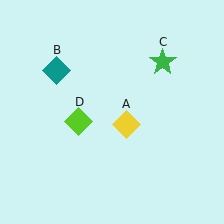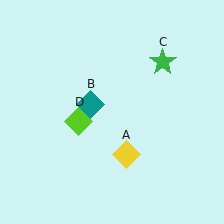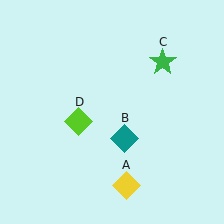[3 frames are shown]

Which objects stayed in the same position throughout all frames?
Green star (object C) and lime diamond (object D) remained stationary.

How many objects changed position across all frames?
2 objects changed position: yellow diamond (object A), teal diamond (object B).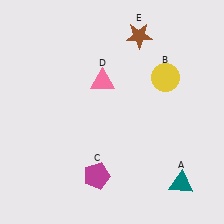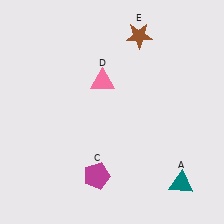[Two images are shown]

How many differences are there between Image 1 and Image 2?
There is 1 difference between the two images.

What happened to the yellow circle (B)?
The yellow circle (B) was removed in Image 2. It was in the top-right area of Image 1.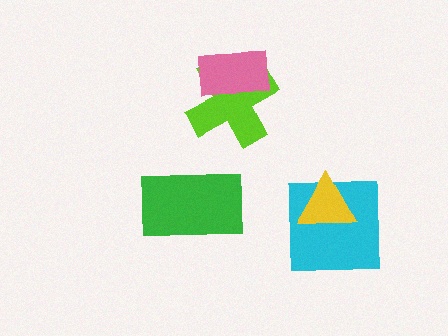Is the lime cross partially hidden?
Yes, it is partially covered by another shape.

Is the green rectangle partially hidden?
No, no other shape covers it.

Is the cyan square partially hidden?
Yes, it is partially covered by another shape.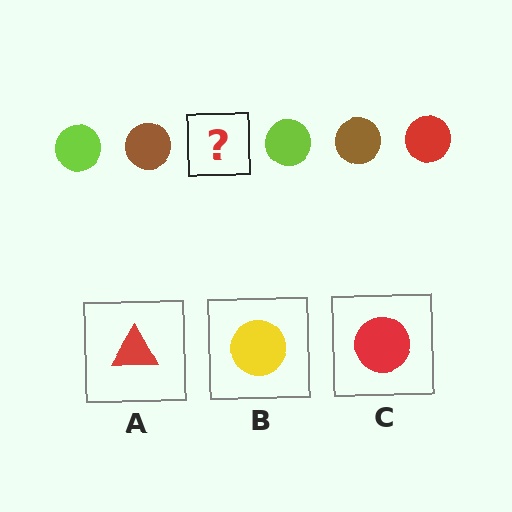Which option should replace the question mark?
Option C.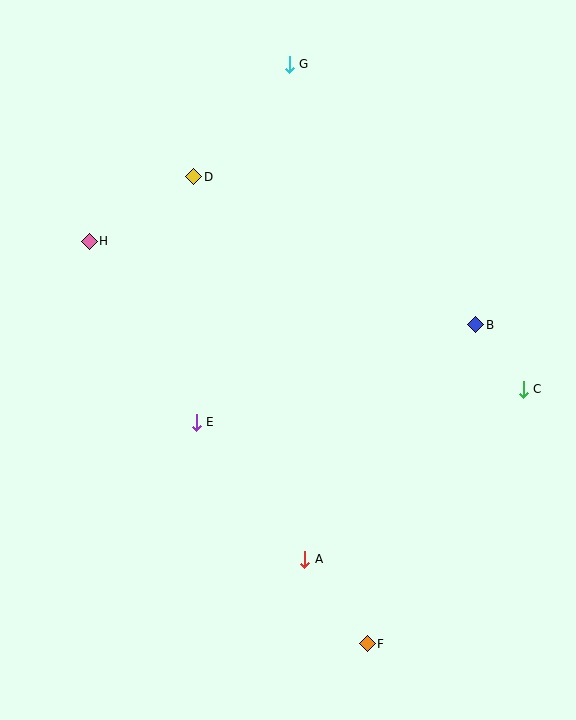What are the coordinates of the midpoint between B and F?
The midpoint between B and F is at (421, 484).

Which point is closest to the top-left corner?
Point H is closest to the top-left corner.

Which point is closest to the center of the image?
Point E at (196, 422) is closest to the center.